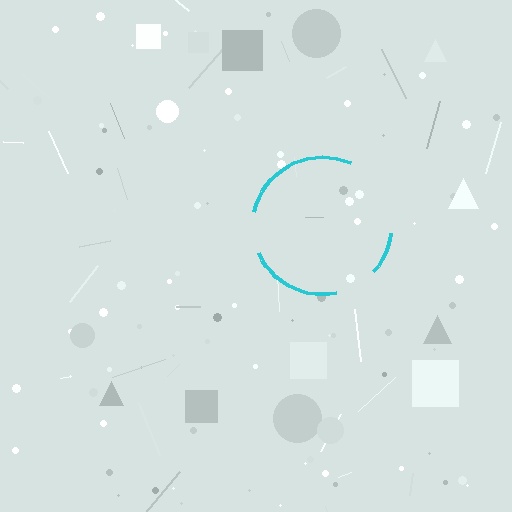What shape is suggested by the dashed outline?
The dashed outline suggests a circle.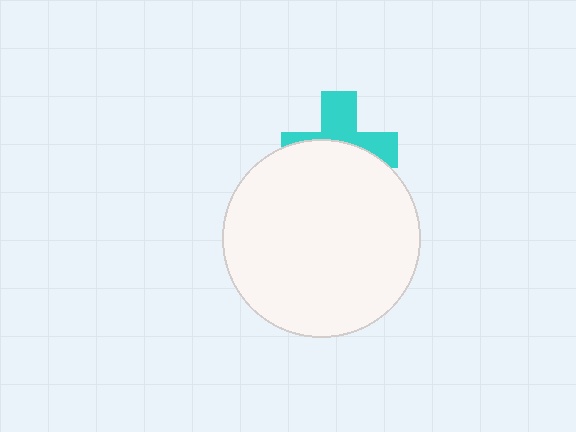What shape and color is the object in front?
The object in front is a white circle.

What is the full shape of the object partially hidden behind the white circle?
The partially hidden object is a cyan cross.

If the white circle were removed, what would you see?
You would see the complete cyan cross.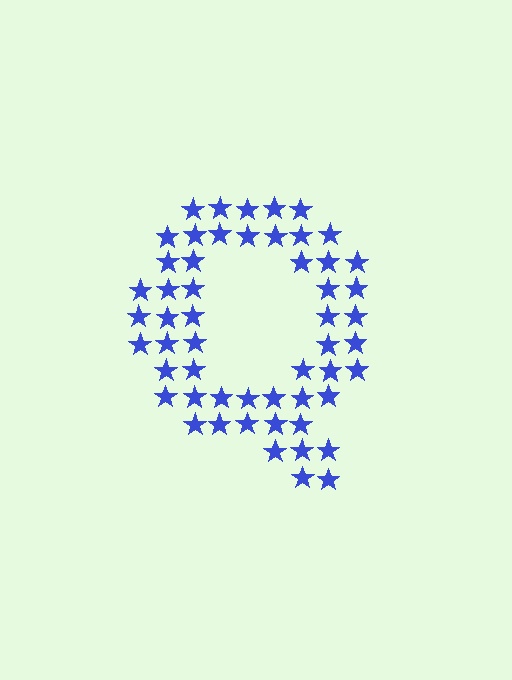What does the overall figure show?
The overall figure shows the letter Q.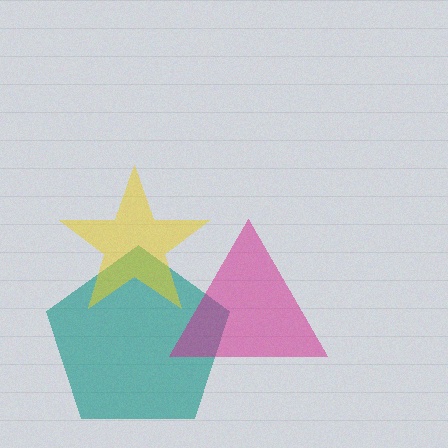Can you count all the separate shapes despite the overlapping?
Yes, there are 3 separate shapes.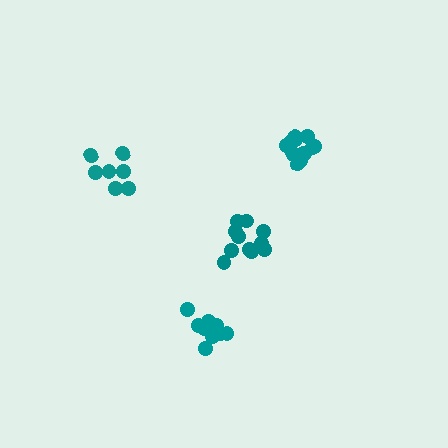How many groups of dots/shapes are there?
There are 4 groups.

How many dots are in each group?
Group 1: 11 dots, Group 2: 10 dots, Group 3: 11 dots, Group 4: 7 dots (39 total).